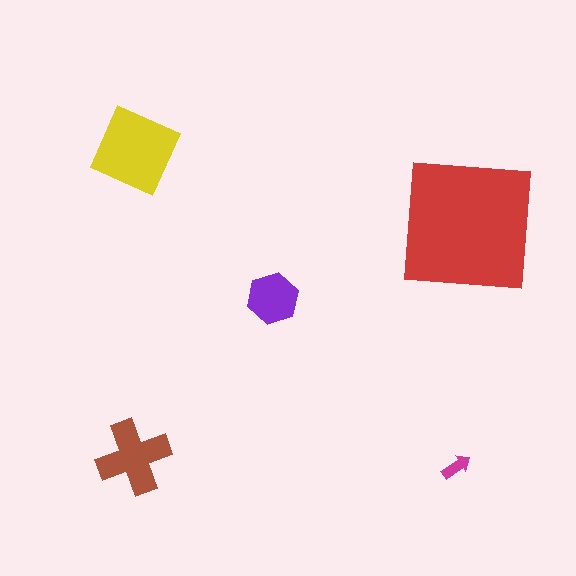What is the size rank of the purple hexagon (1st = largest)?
4th.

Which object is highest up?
The yellow diamond is topmost.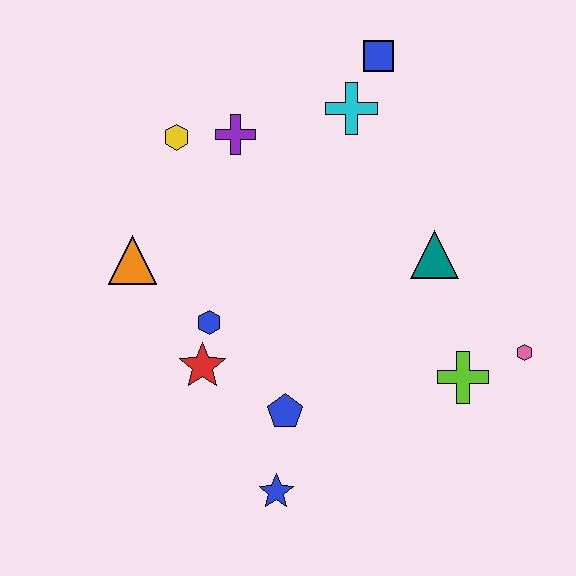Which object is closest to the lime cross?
The pink hexagon is closest to the lime cross.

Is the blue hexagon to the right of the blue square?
No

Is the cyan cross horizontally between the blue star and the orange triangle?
No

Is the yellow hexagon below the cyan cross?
Yes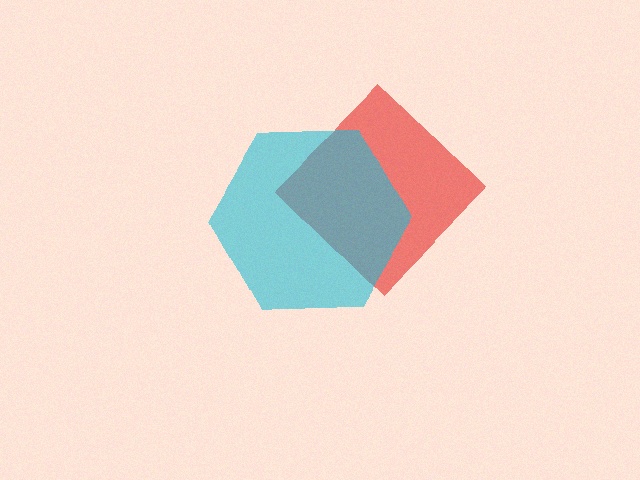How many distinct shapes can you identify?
There are 2 distinct shapes: a red diamond, a cyan hexagon.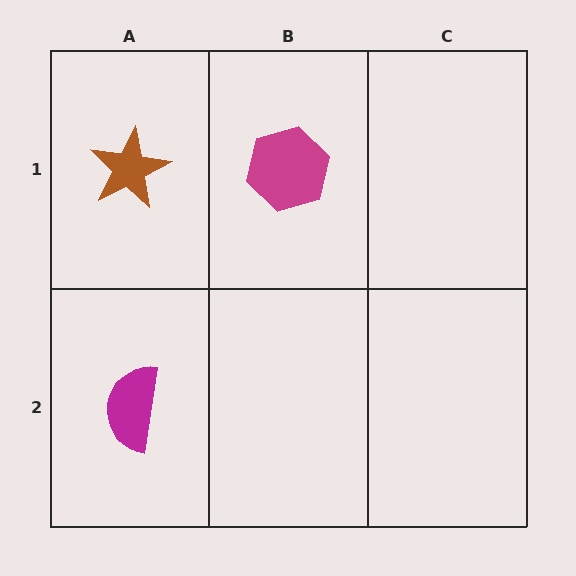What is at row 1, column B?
A magenta hexagon.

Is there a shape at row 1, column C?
No, that cell is empty.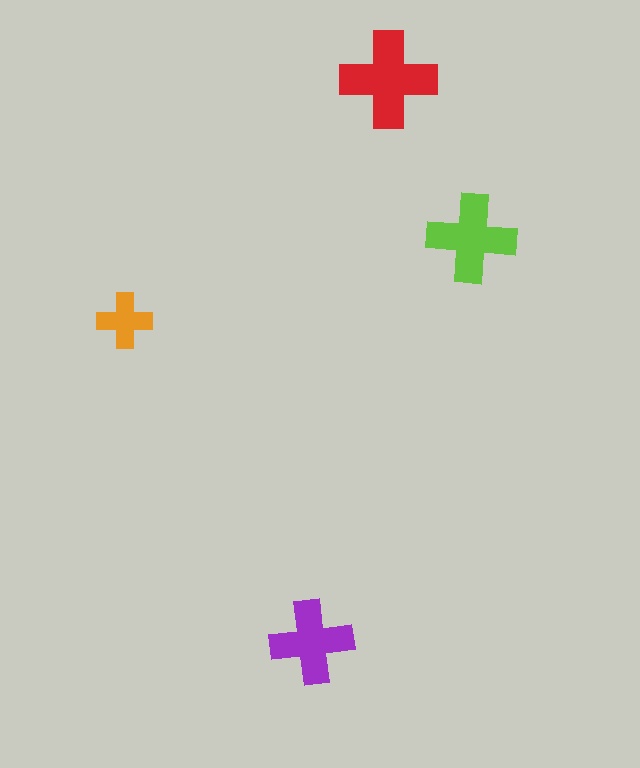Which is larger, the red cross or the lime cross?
The red one.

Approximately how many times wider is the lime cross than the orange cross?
About 1.5 times wider.